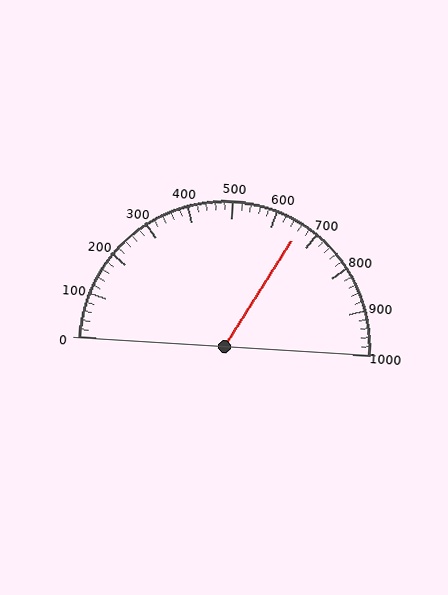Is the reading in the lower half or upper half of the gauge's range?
The reading is in the upper half of the range (0 to 1000).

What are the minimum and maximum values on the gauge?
The gauge ranges from 0 to 1000.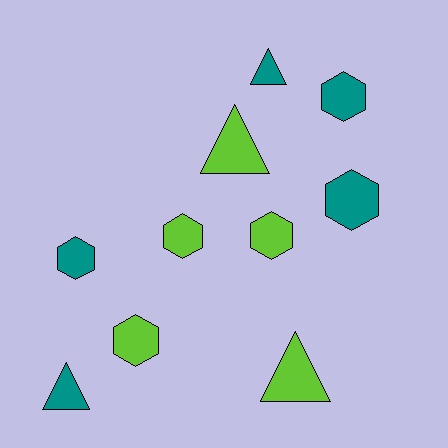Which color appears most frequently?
Lime, with 5 objects.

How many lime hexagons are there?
There are 3 lime hexagons.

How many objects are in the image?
There are 10 objects.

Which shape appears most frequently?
Hexagon, with 6 objects.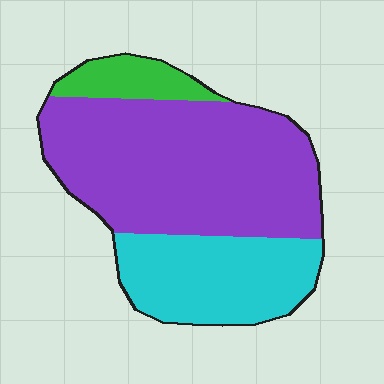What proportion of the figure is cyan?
Cyan covers 29% of the figure.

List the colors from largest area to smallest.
From largest to smallest: purple, cyan, green.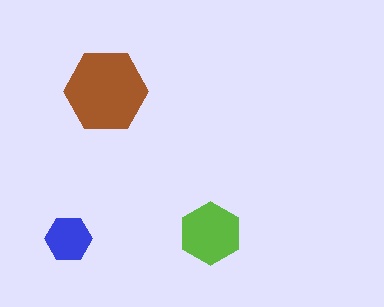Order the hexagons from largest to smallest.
the brown one, the lime one, the blue one.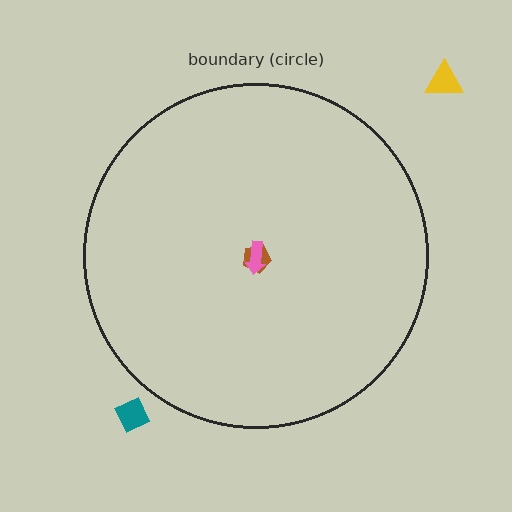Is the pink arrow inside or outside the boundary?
Inside.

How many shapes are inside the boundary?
2 inside, 2 outside.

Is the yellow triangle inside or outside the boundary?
Outside.